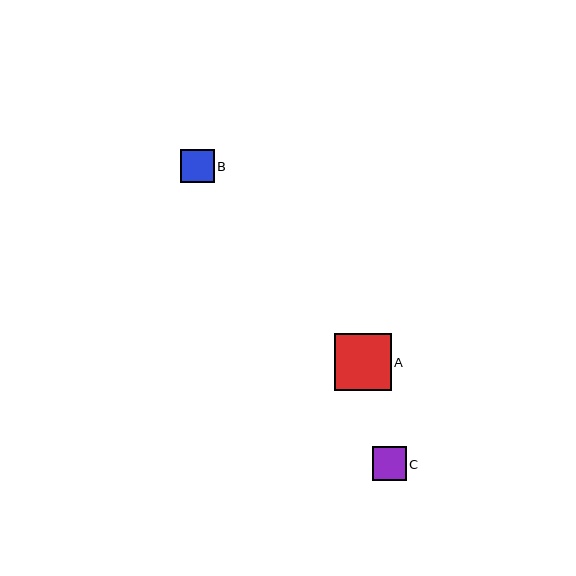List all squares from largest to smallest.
From largest to smallest: A, C, B.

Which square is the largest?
Square A is the largest with a size of approximately 57 pixels.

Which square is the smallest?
Square B is the smallest with a size of approximately 33 pixels.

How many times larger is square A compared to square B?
Square A is approximately 1.7 times the size of square B.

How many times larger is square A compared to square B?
Square A is approximately 1.7 times the size of square B.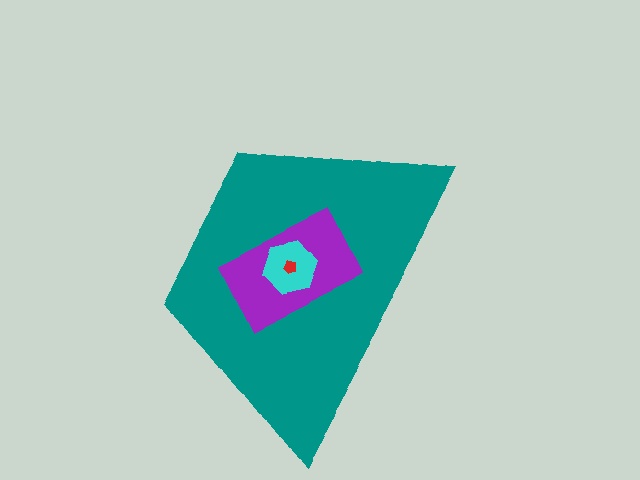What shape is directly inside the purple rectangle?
The cyan hexagon.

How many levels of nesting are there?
4.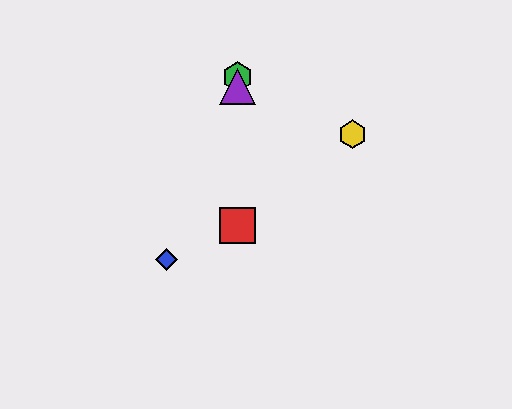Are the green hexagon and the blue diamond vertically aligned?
No, the green hexagon is at x≈237 and the blue diamond is at x≈166.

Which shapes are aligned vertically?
The red square, the green hexagon, the purple triangle are aligned vertically.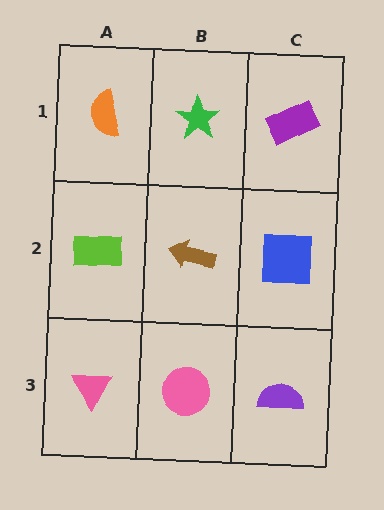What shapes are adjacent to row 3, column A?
A lime rectangle (row 2, column A), a pink circle (row 3, column B).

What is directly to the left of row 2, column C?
A brown arrow.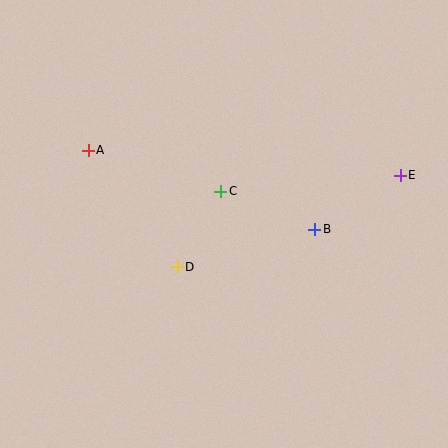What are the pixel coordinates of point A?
Point A is at (88, 150).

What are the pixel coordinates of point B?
Point B is at (315, 229).